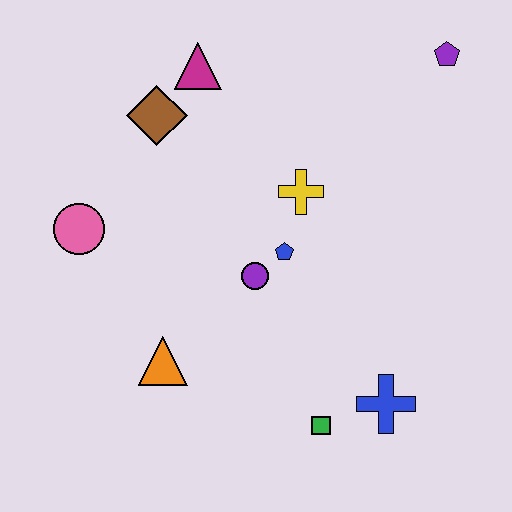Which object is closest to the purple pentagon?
The yellow cross is closest to the purple pentagon.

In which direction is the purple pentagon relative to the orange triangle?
The purple pentagon is above the orange triangle.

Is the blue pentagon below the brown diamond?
Yes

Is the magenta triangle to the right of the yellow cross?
No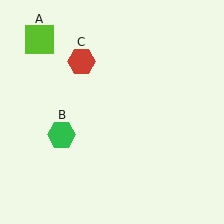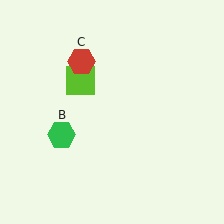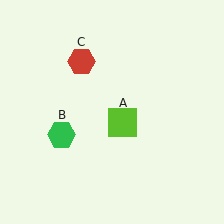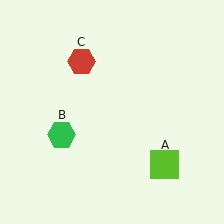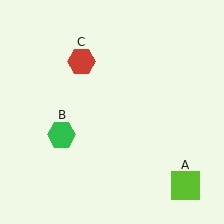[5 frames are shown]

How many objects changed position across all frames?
1 object changed position: lime square (object A).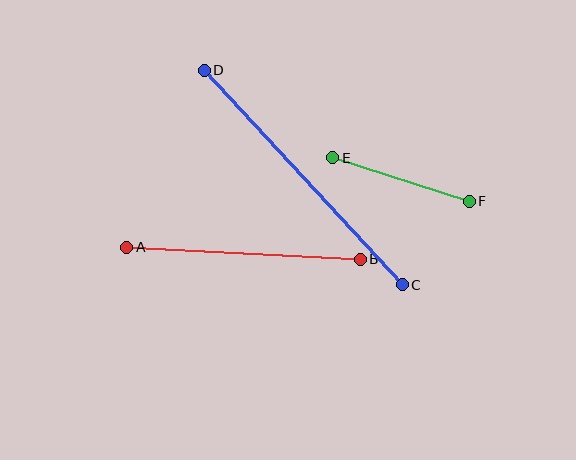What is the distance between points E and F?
The distance is approximately 143 pixels.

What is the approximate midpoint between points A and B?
The midpoint is at approximately (243, 253) pixels.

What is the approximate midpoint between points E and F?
The midpoint is at approximately (401, 180) pixels.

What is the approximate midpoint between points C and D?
The midpoint is at approximately (303, 177) pixels.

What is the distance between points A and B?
The distance is approximately 234 pixels.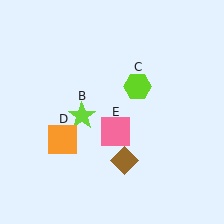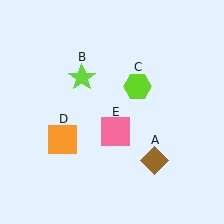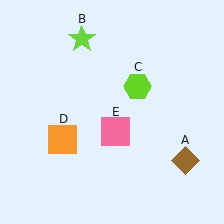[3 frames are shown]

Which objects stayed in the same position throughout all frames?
Lime hexagon (object C) and orange square (object D) and pink square (object E) remained stationary.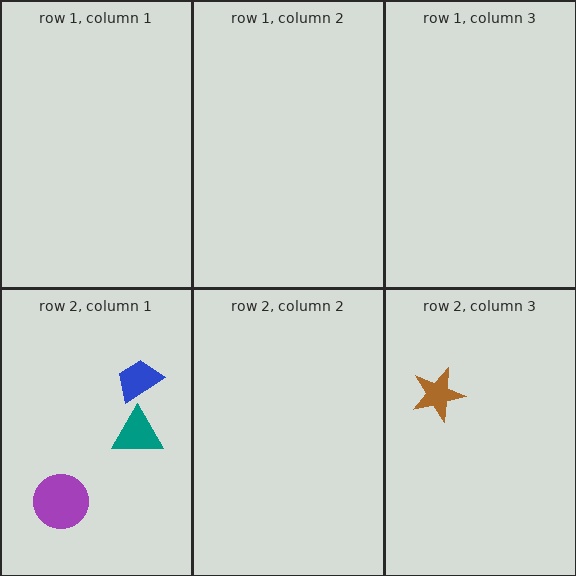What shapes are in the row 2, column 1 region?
The blue trapezoid, the teal triangle, the purple circle.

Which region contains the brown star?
The row 2, column 3 region.